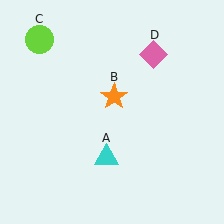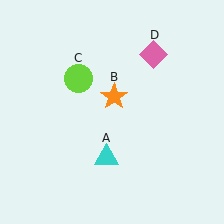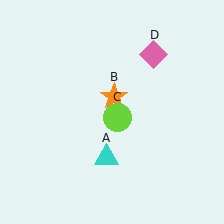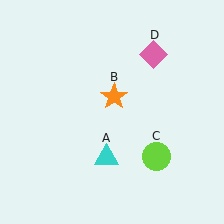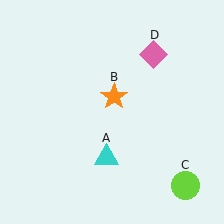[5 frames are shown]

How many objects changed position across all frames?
1 object changed position: lime circle (object C).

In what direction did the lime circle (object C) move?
The lime circle (object C) moved down and to the right.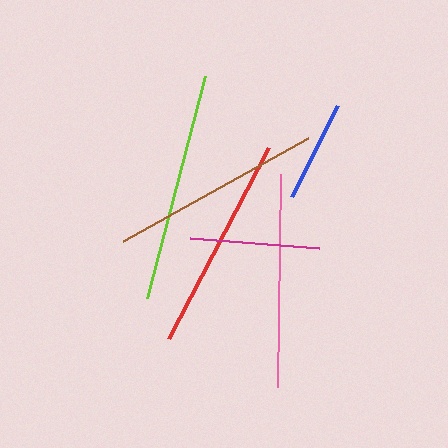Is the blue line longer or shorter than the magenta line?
The magenta line is longer than the blue line.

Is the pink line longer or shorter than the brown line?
The pink line is longer than the brown line.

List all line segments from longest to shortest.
From longest to shortest: lime, red, pink, brown, magenta, blue.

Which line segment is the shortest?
The blue line is the shortest at approximately 102 pixels.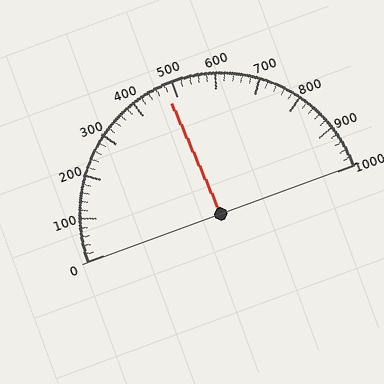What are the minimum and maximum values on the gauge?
The gauge ranges from 0 to 1000.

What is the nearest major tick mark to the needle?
The nearest major tick mark is 500.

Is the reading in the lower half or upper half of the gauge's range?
The reading is in the lower half of the range (0 to 1000).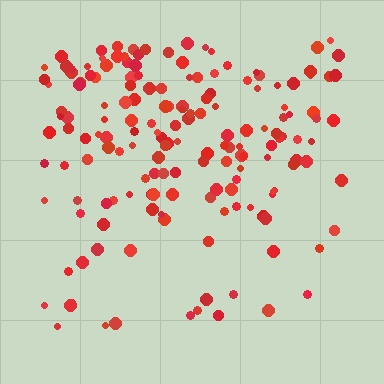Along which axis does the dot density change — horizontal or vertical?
Vertical.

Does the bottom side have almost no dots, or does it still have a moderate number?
Still a moderate number, just noticeably fewer than the top.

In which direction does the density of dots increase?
From bottom to top, with the top side densest.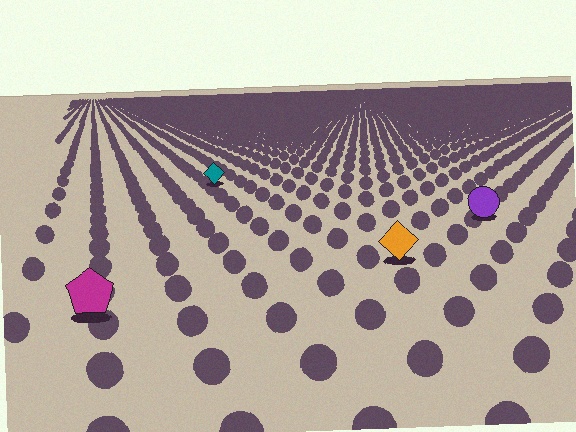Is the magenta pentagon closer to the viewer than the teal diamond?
Yes. The magenta pentagon is closer — you can tell from the texture gradient: the ground texture is coarser near it.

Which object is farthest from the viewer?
The teal diamond is farthest from the viewer. It appears smaller and the ground texture around it is denser.